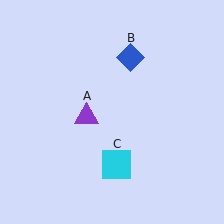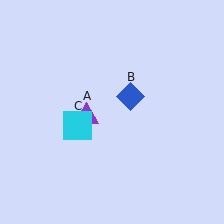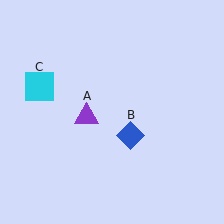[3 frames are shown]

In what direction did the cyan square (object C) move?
The cyan square (object C) moved up and to the left.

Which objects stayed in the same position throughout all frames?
Purple triangle (object A) remained stationary.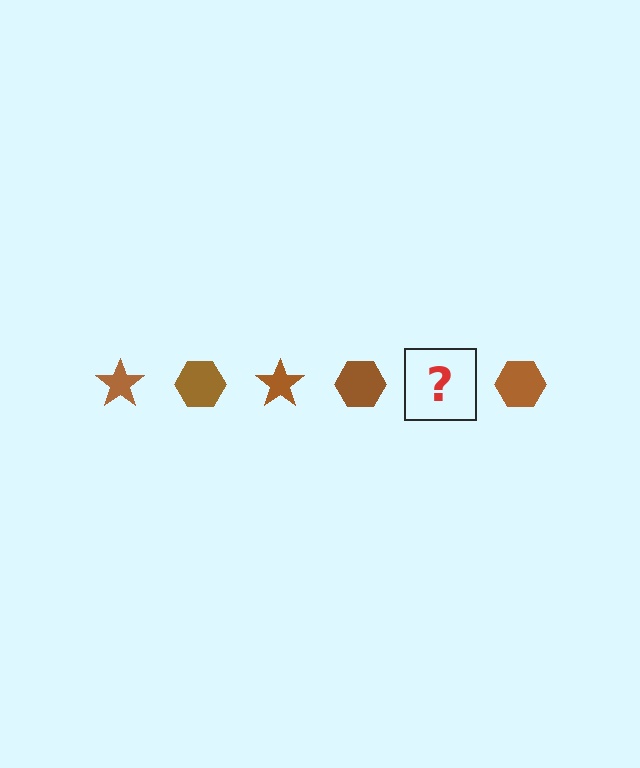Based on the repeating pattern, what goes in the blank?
The blank should be a brown star.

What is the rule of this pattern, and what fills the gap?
The rule is that the pattern cycles through star, hexagon shapes in brown. The gap should be filled with a brown star.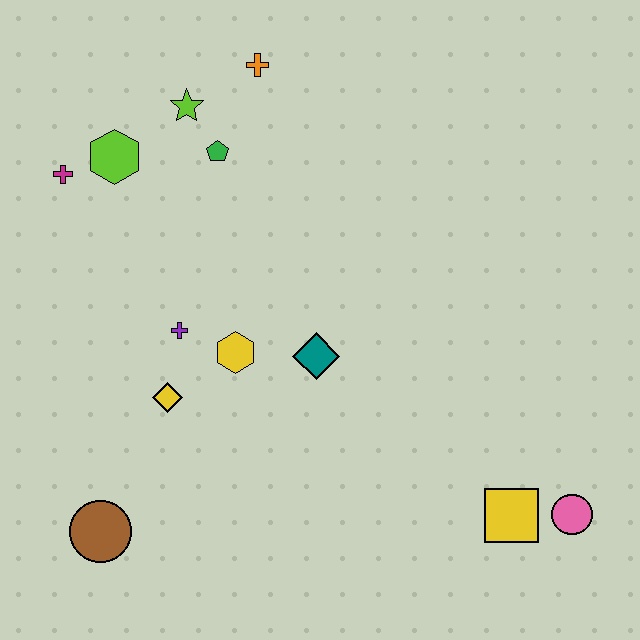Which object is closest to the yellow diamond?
The purple cross is closest to the yellow diamond.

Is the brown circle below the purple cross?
Yes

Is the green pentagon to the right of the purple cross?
Yes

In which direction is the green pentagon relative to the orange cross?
The green pentagon is below the orange cross.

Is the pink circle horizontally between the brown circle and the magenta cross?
No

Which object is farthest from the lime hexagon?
The pink circle is farthest from the lime hexagon.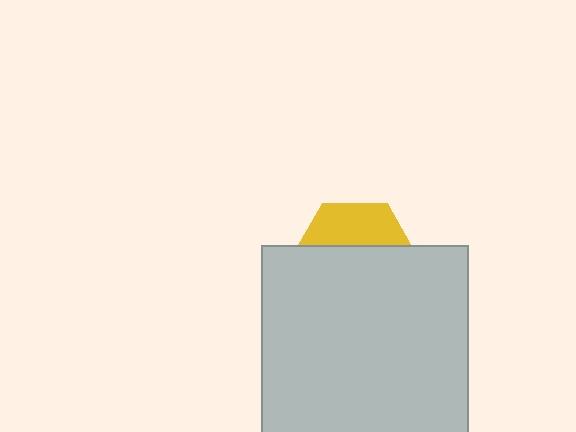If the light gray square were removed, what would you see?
You would see the complete yellow hexagon.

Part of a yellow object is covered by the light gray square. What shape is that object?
It is a hexagon.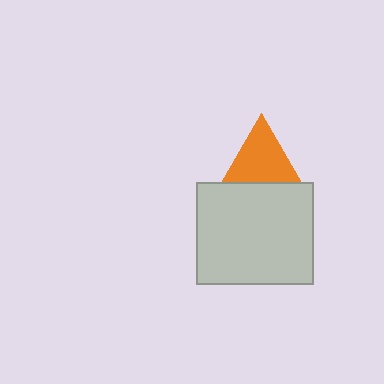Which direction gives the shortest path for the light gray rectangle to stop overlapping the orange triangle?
Moving down gives the shortest separation.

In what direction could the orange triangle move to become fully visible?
The orange triangle could move up. That would shift it out from behind the light gray rectangle entirely.